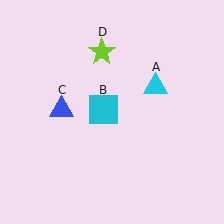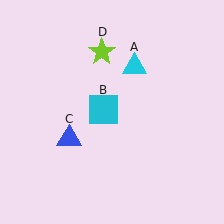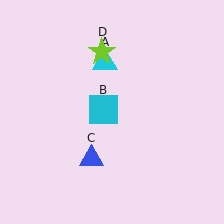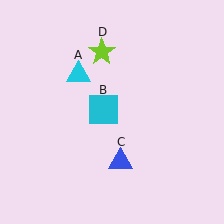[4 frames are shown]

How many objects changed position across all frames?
2 objects changed position: cyan triangle (object A), blue triangle (object C).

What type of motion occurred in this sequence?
The cyan triangle (object A), blue triangle (object C) rotated counterclockwise around the center of the scene.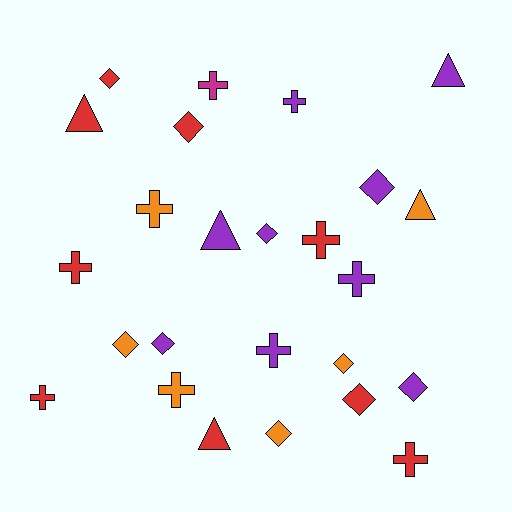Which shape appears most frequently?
Diamond, with 10 objects.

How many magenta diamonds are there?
There are no magenta diamonds.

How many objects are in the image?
There are 25 objects.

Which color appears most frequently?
Red, with 9 objects.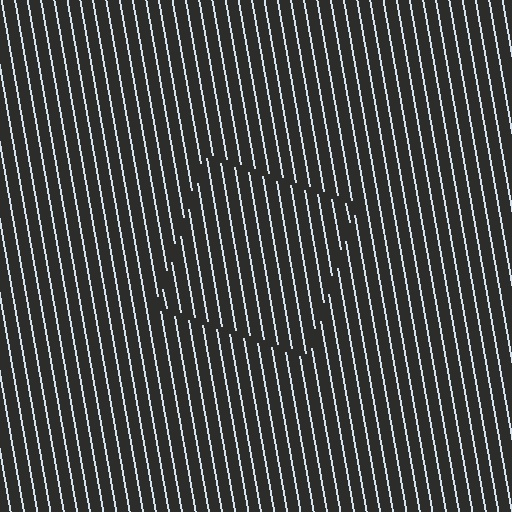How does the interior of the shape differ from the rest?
The interior of the shape contains the same grating, shifted by half a period — the contour is defined by the phase discontinuity where line-ends from the inner and outer gratings abut.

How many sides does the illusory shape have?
4 sides — the line-ends trace a square.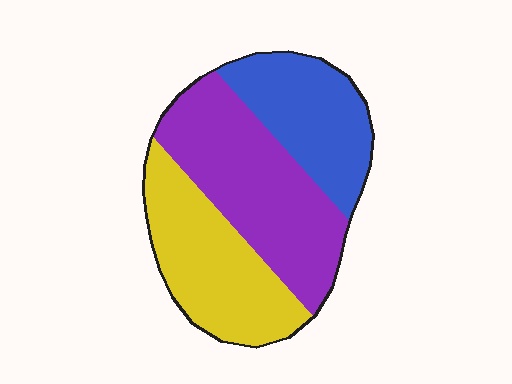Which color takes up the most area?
Purple, at roughly 40%.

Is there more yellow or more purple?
Purple.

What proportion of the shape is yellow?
Yellow covers 32% of the shape.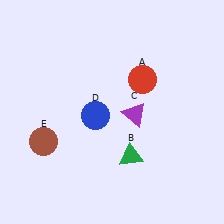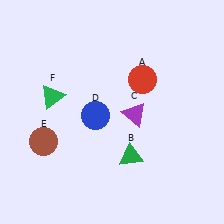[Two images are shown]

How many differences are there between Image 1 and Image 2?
There is 1 difference between the two images.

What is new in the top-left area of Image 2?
A green triangle (F) was added in the top-left area of Image 2.